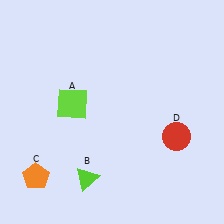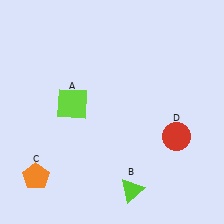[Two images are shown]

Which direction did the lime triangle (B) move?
The lime triangle (B) moved right.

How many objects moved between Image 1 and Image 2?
1 object moved between the two images.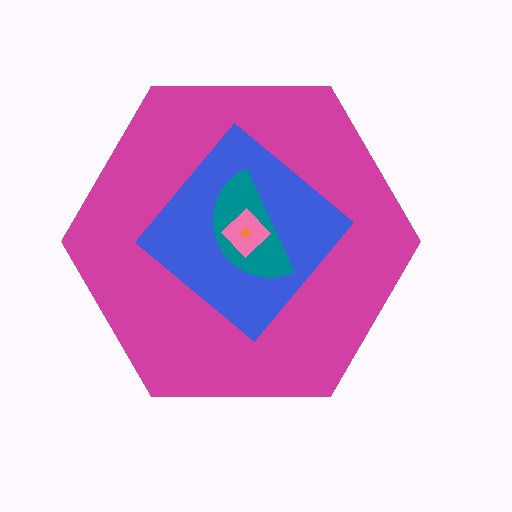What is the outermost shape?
The magenta hexagon.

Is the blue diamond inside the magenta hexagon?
Yes.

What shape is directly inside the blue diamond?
The teal semicircle.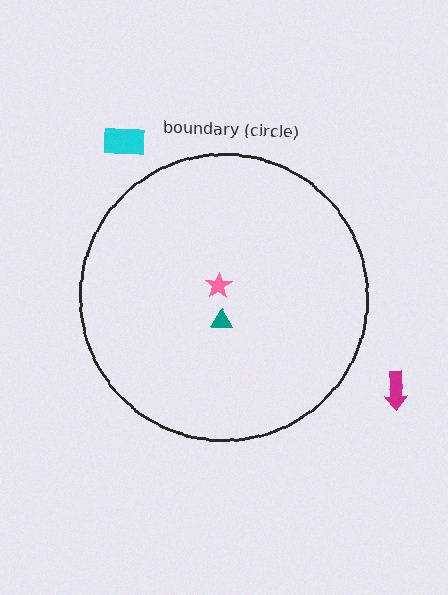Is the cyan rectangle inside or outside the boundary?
Outside.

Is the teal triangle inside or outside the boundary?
Inside.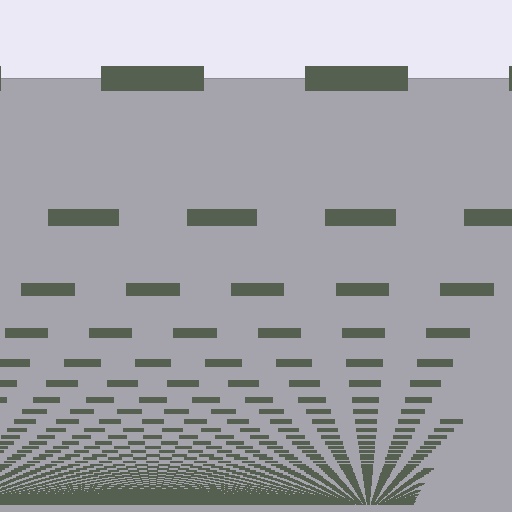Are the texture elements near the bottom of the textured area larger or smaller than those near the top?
Smaller. The gradient is inverted — elements near the bottom are smaller and denser.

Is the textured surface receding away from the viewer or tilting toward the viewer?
The surface appears to tilt toward the viewer. Texture elements get larger and sparser toward the top.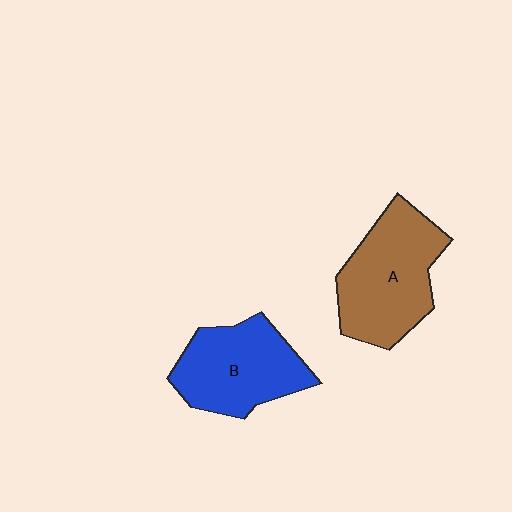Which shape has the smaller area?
Shape B (blue).